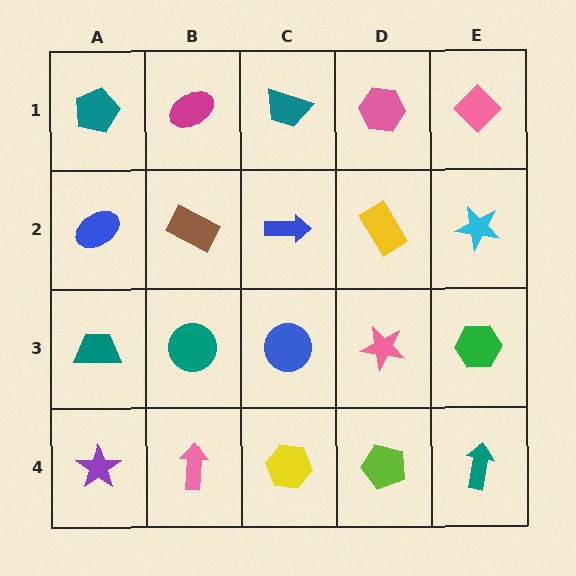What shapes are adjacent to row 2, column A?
A teal pentagon (row 1, column A), a teal trapezoid (row 3, column A), a brown rectangle (row 2, column B).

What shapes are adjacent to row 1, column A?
A blue ellipse (row 2, column A), a magenta ellipse (row 1, column B).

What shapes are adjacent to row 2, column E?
A pink diamond (row 1, column E), a green hexagon (row 3, column E), a yellow rectangle (row 2, column D).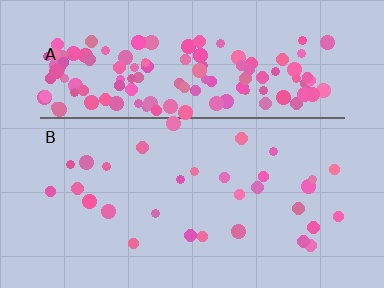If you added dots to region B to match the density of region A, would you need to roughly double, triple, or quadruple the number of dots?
Approximately quadruple.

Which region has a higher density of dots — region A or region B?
A (the top).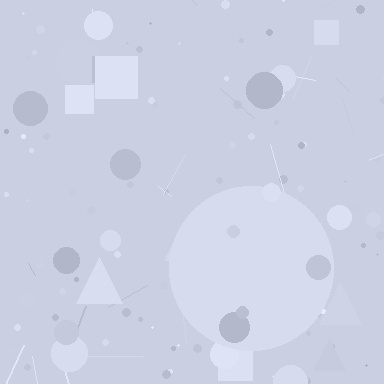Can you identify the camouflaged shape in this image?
The camouflaged shape is a circle.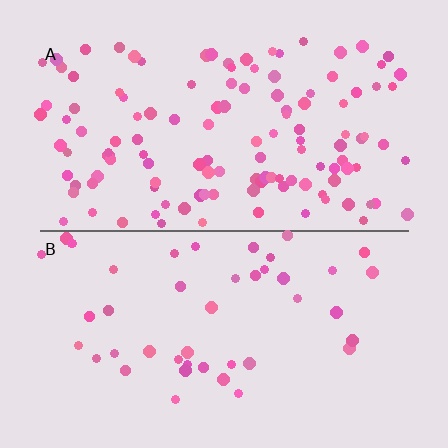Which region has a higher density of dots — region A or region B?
A (the top).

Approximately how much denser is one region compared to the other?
Approximately 2.7× — region A over region B.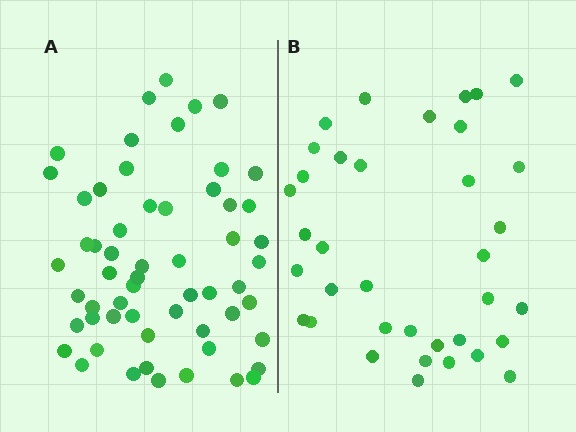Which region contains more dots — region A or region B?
Region A (the left region) has more dots.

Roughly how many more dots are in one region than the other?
Region A has approximately 20 more dots than region B.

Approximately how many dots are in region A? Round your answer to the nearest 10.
About 60 dots. (The exact count is 58, which rounds to 60.)